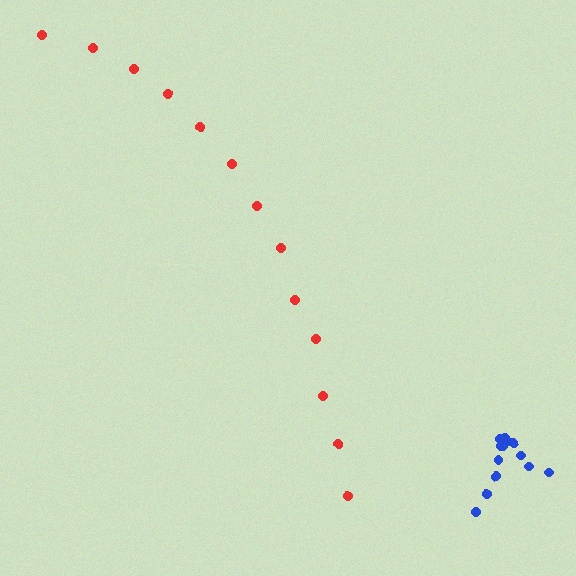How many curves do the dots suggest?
There are 2 distinct paths.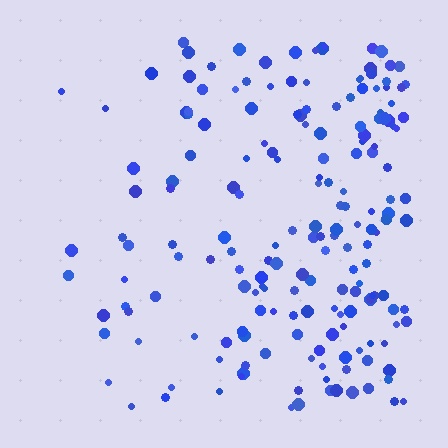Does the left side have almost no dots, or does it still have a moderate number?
Still a moderate number, just noticeably fewer than the right.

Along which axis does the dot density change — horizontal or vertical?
Horizontal.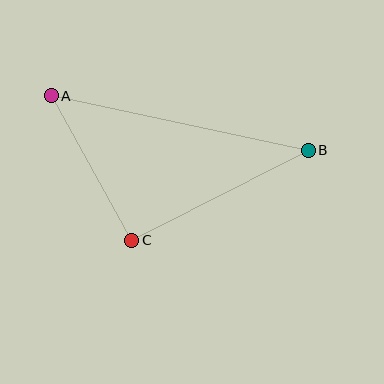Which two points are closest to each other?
Points A and C are closest to each other.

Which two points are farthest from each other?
Points A and B are farthest from each other.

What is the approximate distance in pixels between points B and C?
The distance between B and C is approximately 198 pixels.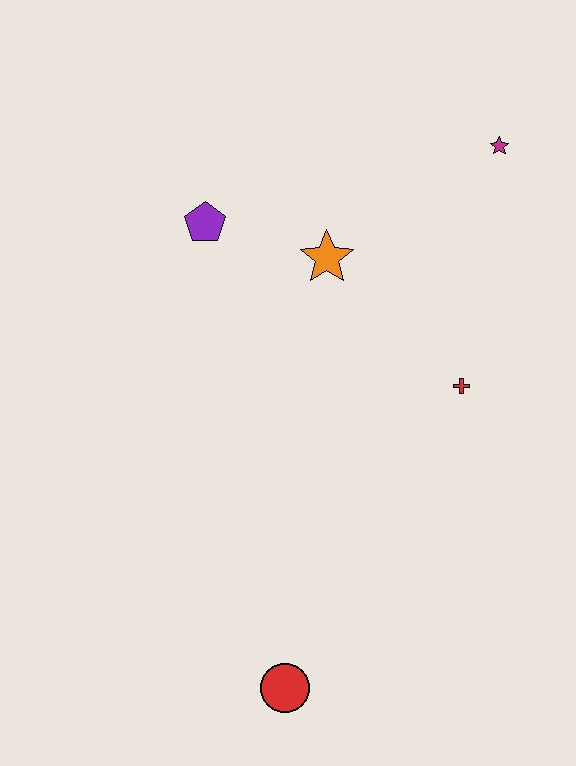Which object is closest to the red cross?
The orange star is closest to the red cross.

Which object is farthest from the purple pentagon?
The red circle is farthest from the purple pentagon.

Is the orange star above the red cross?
Yes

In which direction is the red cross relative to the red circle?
The red cross is above the red circle.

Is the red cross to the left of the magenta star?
Yes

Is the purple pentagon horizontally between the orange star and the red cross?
No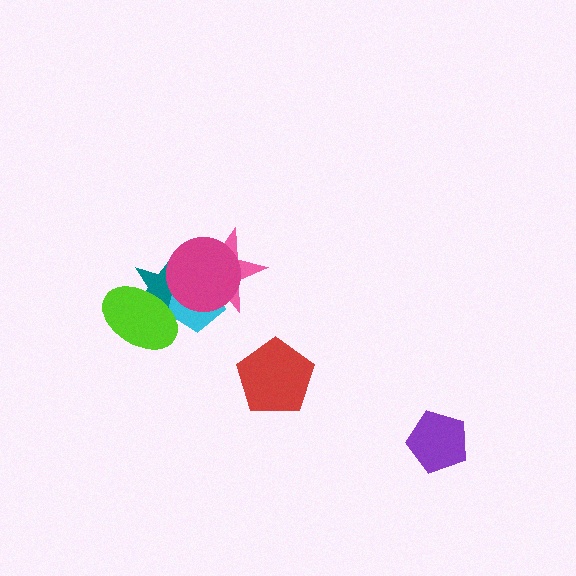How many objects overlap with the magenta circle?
3 objects overlap with the magenta circle.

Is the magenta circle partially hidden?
No, no other shape covers it.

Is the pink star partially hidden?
Yes, it is partially covered by another shape.